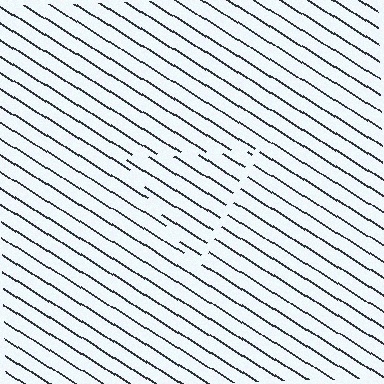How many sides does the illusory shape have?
3 sides — the line-ends trace a triangle.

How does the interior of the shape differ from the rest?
The interior of the shape contains the same grating, shifted by half a period — the contour is defined by the phase discontinuity where line-ends from the inner and outer gratings abut.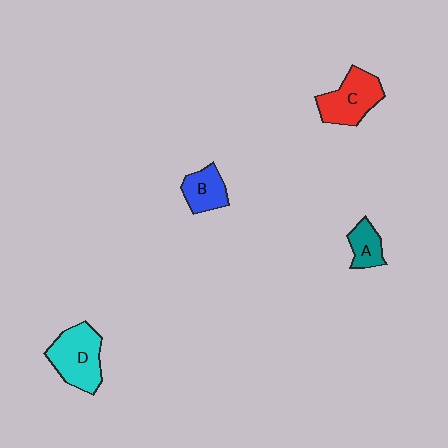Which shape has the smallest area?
Shape A (teal).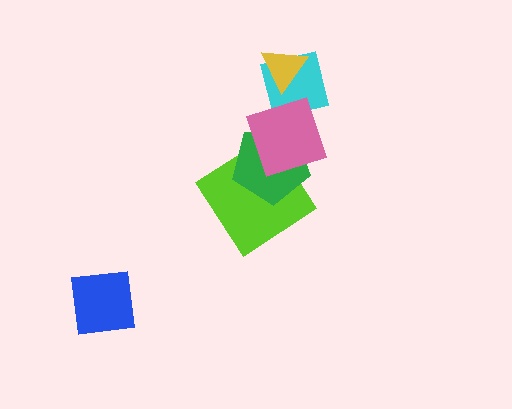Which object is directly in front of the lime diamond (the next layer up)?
The green pentagon is directly in front of the lime diamond.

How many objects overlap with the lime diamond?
2 objects overlap with the lime diamond.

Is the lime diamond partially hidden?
Yes, it is partially covered by another shape.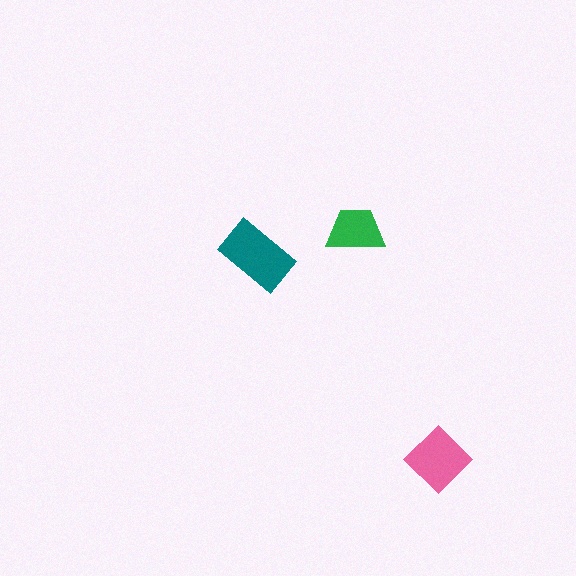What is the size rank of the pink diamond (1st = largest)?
2nd.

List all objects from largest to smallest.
The teal rectangle, the pink diamond, the green trapezoid.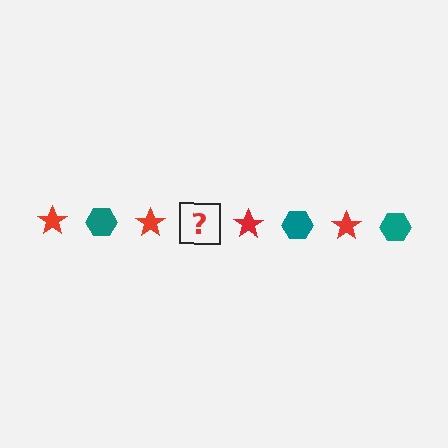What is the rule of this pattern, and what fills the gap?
The rule is that the pattern alternates between red star and teal hexagon. The gap should be filled with a teal hexagon.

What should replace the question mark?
The question mark should be replaced with a teal hexagon.